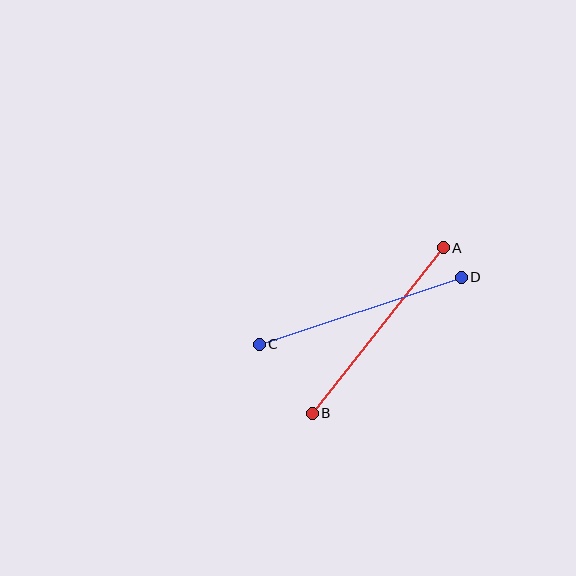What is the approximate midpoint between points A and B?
The midpoint is at approximately (378, 331) pixels.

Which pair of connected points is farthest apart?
Points C and D are farthest apart.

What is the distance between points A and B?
The distance is approximately 211 pixels.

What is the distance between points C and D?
The distance is approximately 213 pixels.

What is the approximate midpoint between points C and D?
The midpoint is at approximately (360, 311) pixels.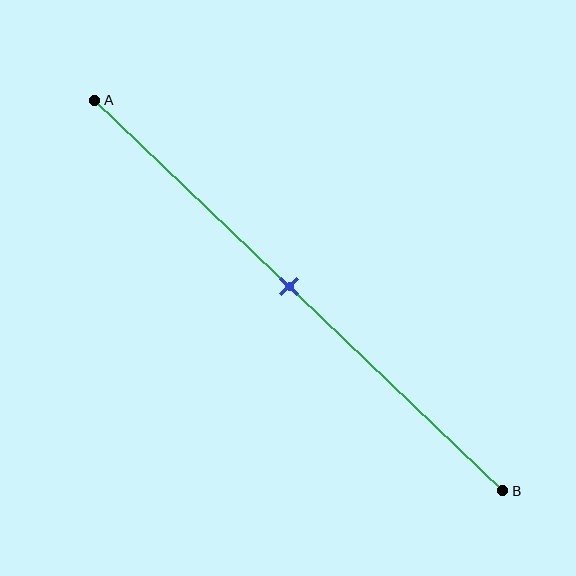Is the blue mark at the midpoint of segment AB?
Yes, the mark is approximately at the midpoint.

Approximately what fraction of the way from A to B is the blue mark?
The blue mark is approximately 50% of the way from A to B.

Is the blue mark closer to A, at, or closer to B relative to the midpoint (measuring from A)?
The blue mark is approximately at the midpoint of segment AB.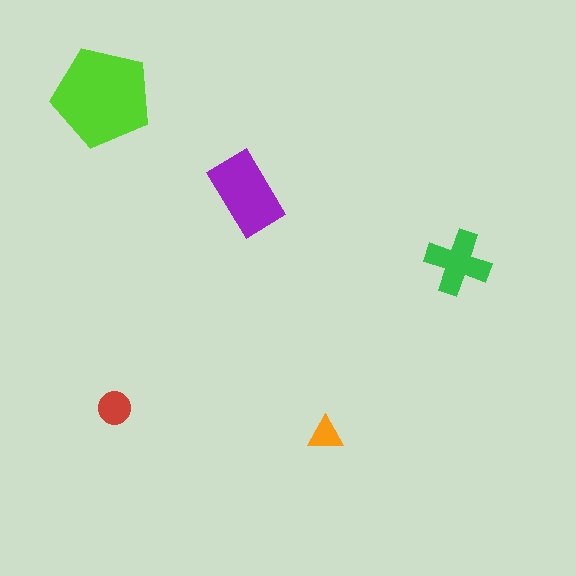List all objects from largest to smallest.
The lime pentagon, the purple rectangle, the green cross, the red circle, the orange triangle.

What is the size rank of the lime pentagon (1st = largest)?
1st.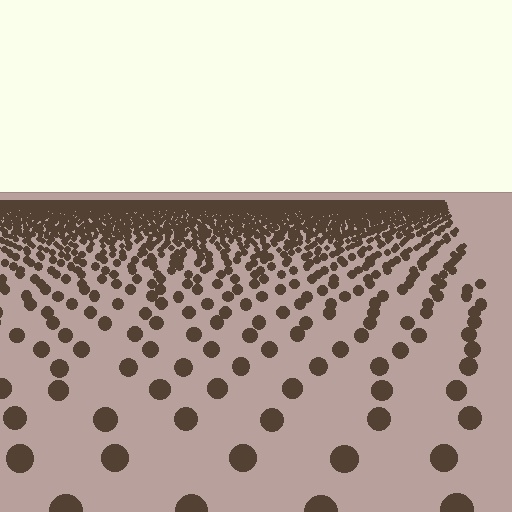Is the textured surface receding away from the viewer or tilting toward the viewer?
The surface is receding away from the viewer. Texture elements get smaller and denser toward the top.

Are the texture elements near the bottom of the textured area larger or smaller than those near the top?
Larger. Near the bottom, elements are closer to the viewer and appear at a bigger on-screen size.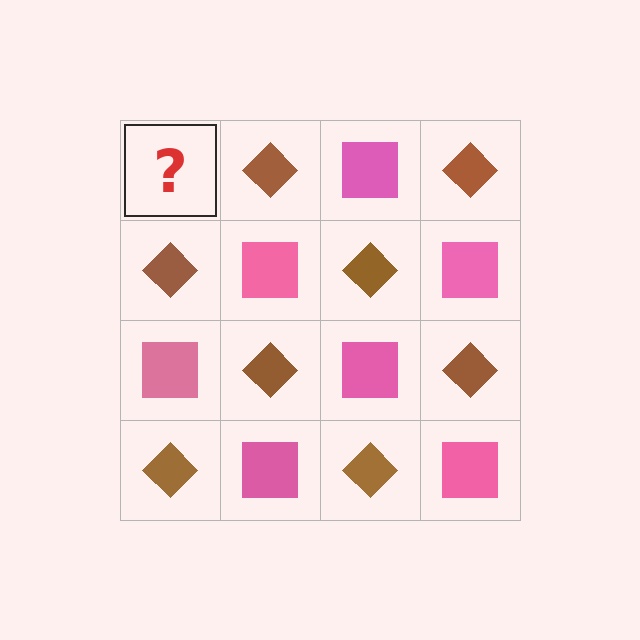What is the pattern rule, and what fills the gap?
The rule is that it alternates pink square and brown diamond in a checkerboard pattern. The gap should be filled with a pink square.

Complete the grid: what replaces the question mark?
The question mark should be replaced with a pink square.